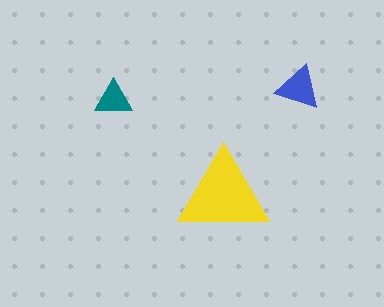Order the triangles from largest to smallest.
the yellow one, the blue one, the teal one.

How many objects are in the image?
There are 3 objects in the image.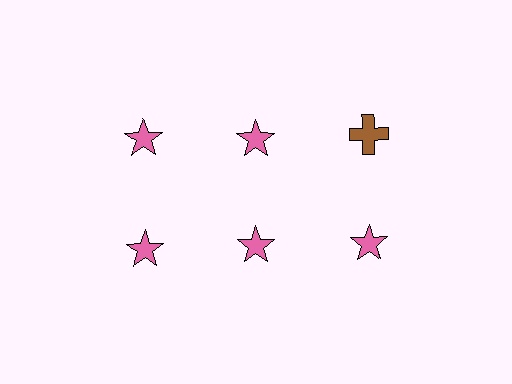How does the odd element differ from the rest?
It differs in both color (brown instead of pink) and shape (cross instead of star).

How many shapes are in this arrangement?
There are 6 shapes arranged in a grid pattern.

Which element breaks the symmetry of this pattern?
The brown cross in the top row, center column breaks the symmetry. All other shapes are pink stars.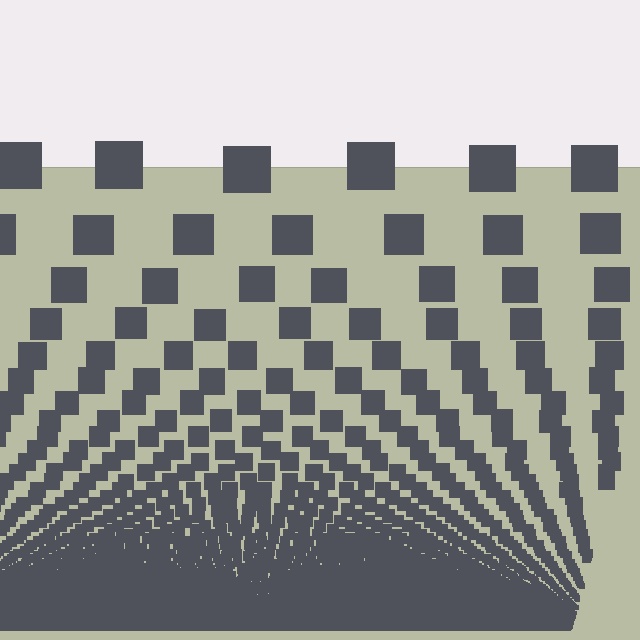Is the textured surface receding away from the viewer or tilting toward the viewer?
The surface appears to tilt toward the viewer. Texture elements get larger and sparser toward the top.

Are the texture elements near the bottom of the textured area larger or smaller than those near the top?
Smaller. The gradient is inverted — elements near the bottom are smaller and denser.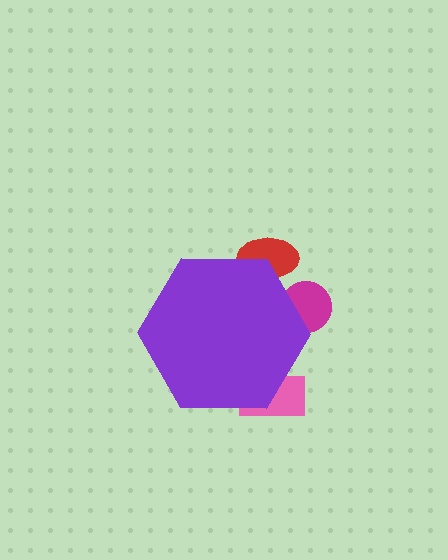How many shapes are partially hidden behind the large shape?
3 shapes are partially hidden.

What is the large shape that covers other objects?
A purple hexagon.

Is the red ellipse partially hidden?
Yes, the red ellipse is partially hidden behind the purple hexagon.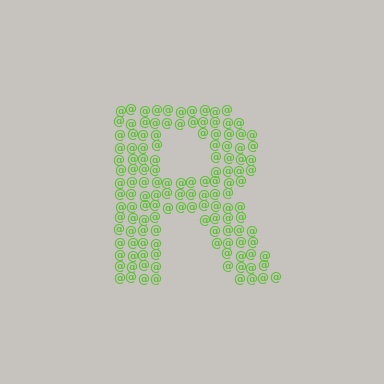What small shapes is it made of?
It is made of small at signs.